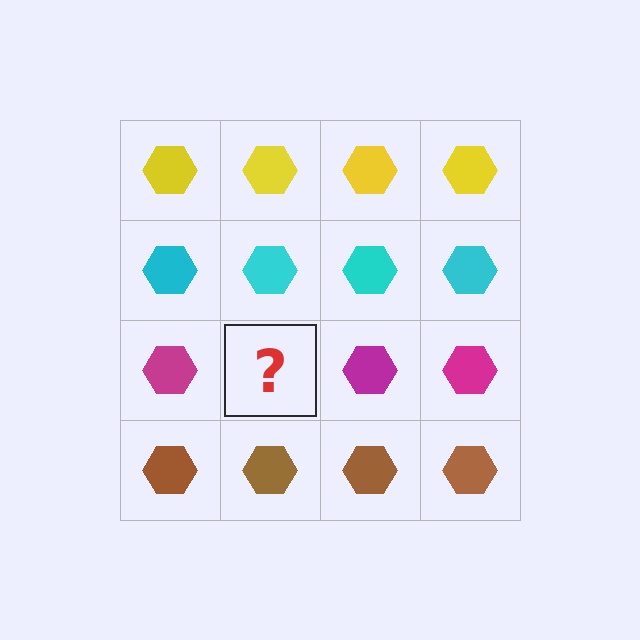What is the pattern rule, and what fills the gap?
The rule is that each row has a consistent color. The gap should be filled with a magenta hexagon.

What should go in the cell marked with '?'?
The missing cell should contain a magenta hexagon.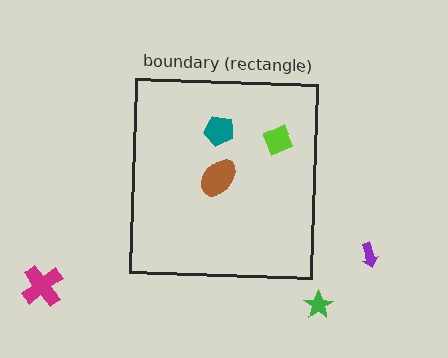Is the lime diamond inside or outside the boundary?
Inside.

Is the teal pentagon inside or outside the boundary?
Inside.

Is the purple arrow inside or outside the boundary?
Outside.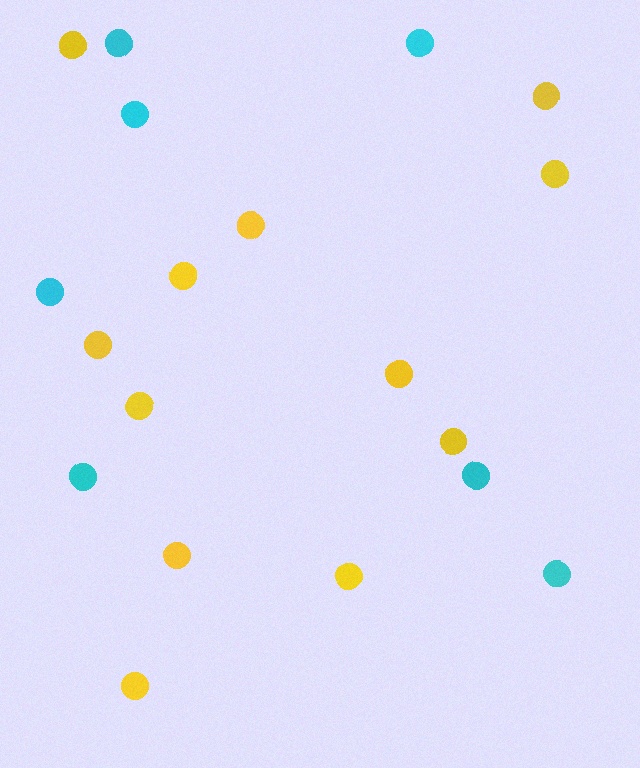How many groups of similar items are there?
There are 2 groups: one group of cyan circles (7) and one group of yellow circles (12).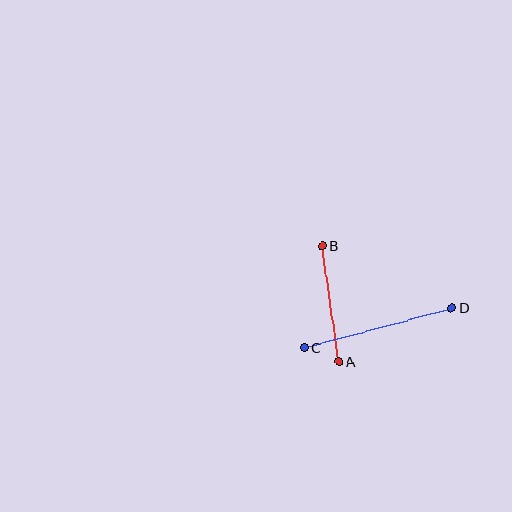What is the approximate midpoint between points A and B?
The midpoint is at approximately (330, 304) pixels.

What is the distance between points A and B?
The distance is approximately 117 pixels.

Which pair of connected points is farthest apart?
Points C and D are farthest apart.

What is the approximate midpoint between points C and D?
The midpoint is at approximately (378, 328) pixels.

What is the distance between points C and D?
The distance is approximately 153 pixels.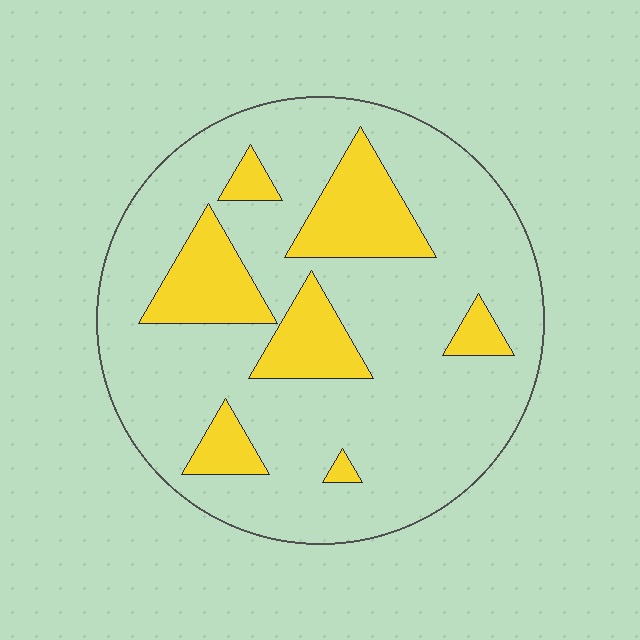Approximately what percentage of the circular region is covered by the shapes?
Approximately 20%.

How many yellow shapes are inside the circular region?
7.